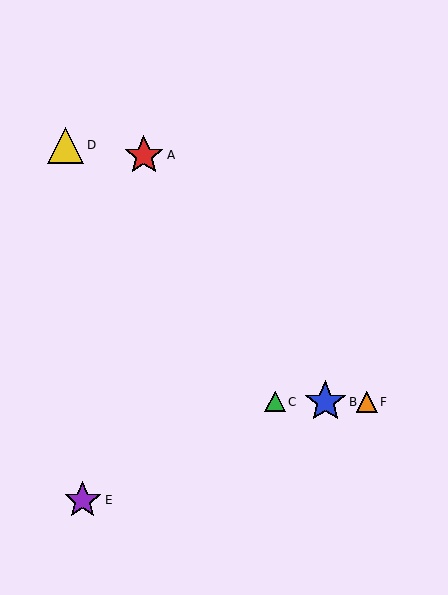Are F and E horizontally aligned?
No, F is at y≈402 and E is at y≈500.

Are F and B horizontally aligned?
Yes, both are at y≈402.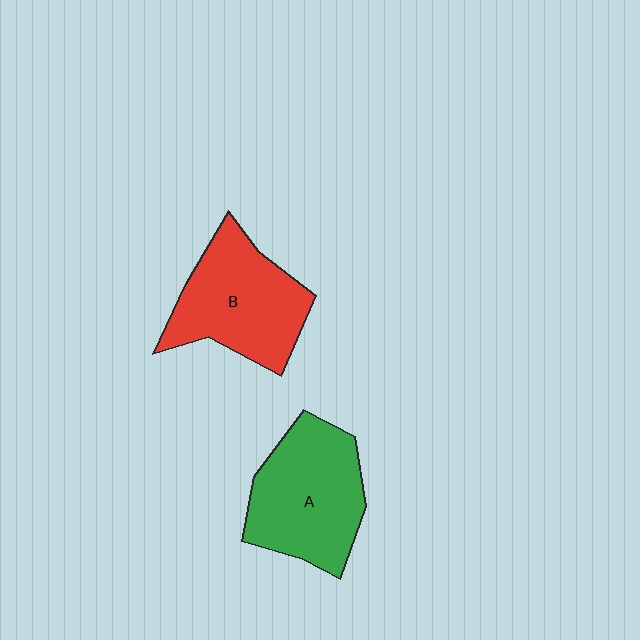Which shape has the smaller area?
Shape B (red).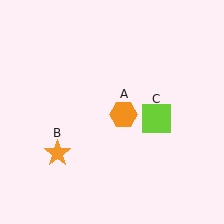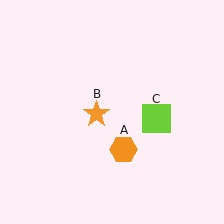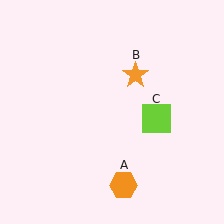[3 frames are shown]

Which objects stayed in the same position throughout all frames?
Lime square (object C) remained stationary.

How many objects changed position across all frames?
2 objects changed position: orange hexagon (object A), orange star (object B).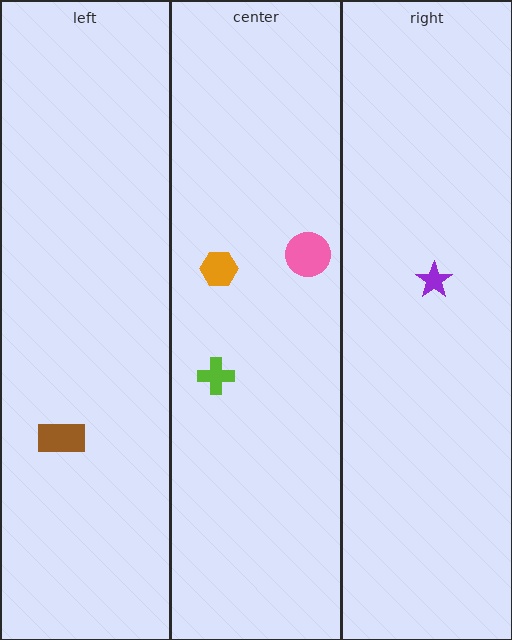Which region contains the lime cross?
The center region.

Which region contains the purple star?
The right region.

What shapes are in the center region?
The pink circle, the orange hexagon, the lime cross.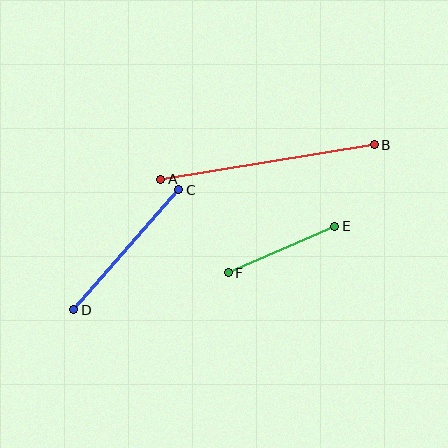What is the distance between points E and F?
The distance is approximately 116 pixels.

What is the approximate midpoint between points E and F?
The midpoint is at approximately (282, 250) pixels.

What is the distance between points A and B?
The distance is approximately 217 pixels.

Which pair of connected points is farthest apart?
Points A and B are farthest apart.